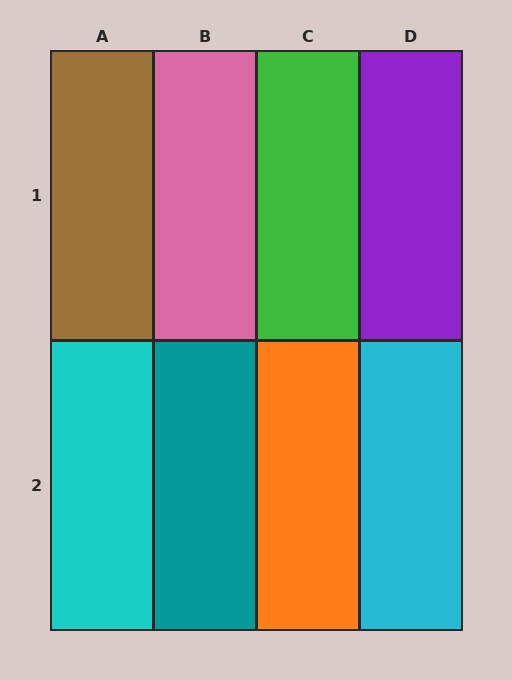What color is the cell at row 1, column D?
Purple.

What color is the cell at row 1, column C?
Green.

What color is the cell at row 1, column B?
Pink.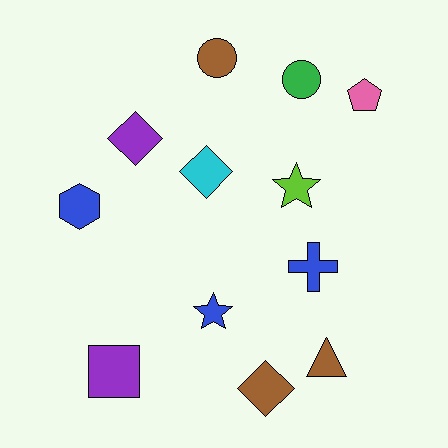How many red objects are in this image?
There are no red objects.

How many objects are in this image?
There are 12 objects.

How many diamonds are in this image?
There are 3 diamonds.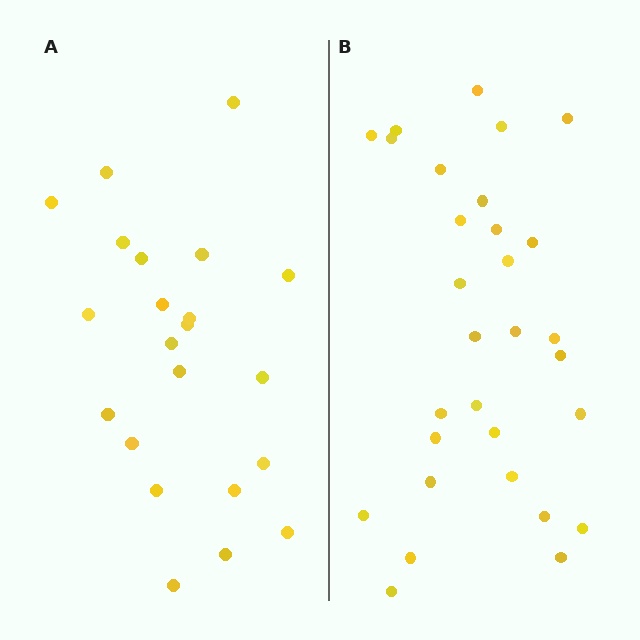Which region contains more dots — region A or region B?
Region B (the right region) has more dots.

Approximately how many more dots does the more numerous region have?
Region B has roughly 8 or so more dots than region A.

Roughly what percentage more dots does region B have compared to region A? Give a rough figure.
About 35% more.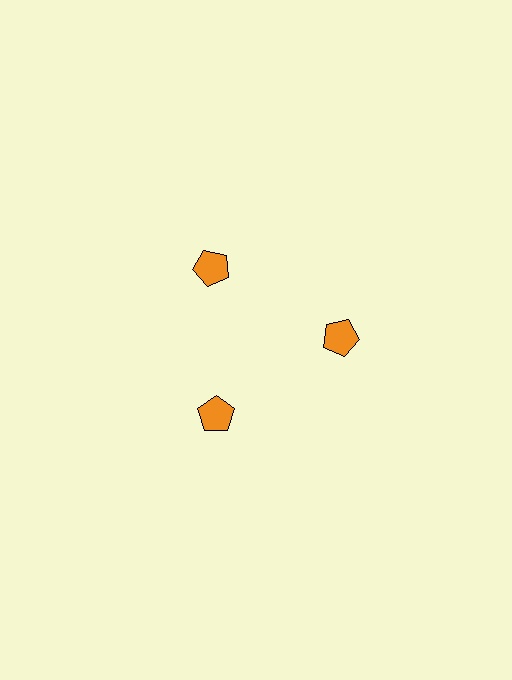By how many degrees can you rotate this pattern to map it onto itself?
The pattern maps onto itself every 120 degrees of rotation.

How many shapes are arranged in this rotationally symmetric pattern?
There are 3 shapes, arranged in 3 groups of 1.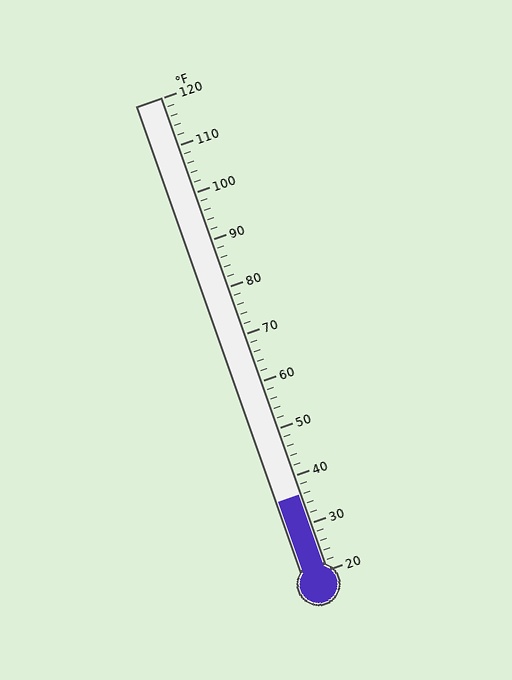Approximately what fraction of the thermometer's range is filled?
The thermometer is filled to approximately 15% of its range.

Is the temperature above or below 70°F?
The temperature is below 70°F.